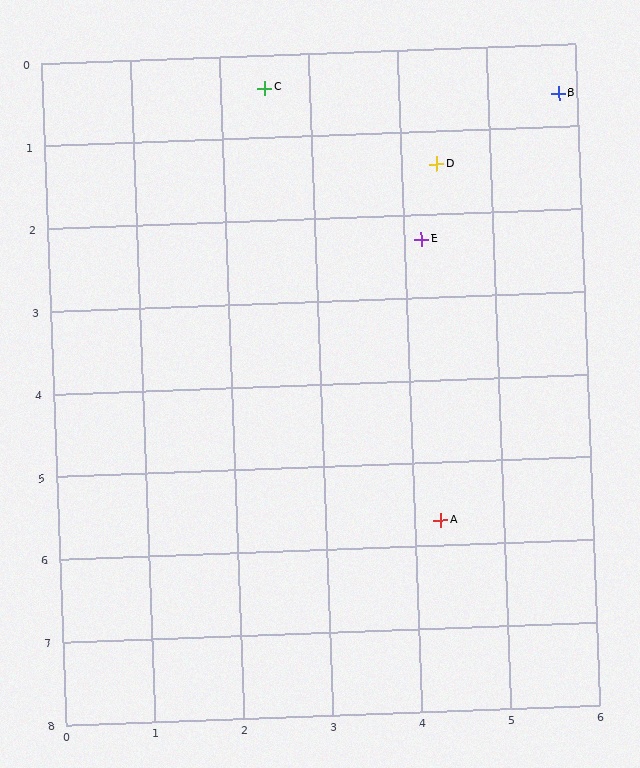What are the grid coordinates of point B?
Point B is at approximately (5.8, 0.6).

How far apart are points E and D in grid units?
Points E and D are about 0.9 grid units apart.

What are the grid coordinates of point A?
Point A is at approximately (4.3, 5.7).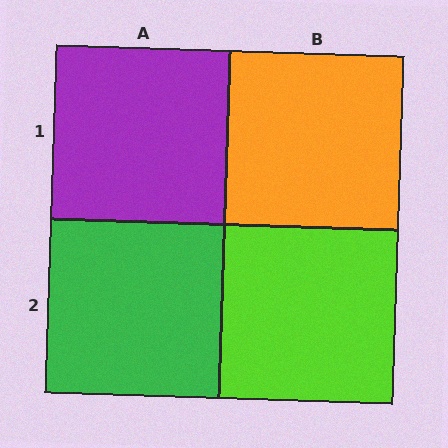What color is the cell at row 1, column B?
Orange.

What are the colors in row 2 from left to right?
Green, lime.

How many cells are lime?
1 cell is lime.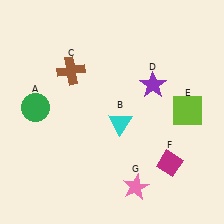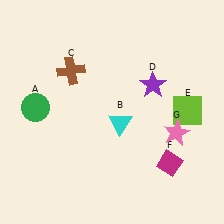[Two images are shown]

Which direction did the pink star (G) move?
The pink star (G) moved up.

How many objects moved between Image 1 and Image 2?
1 object moved between the two images.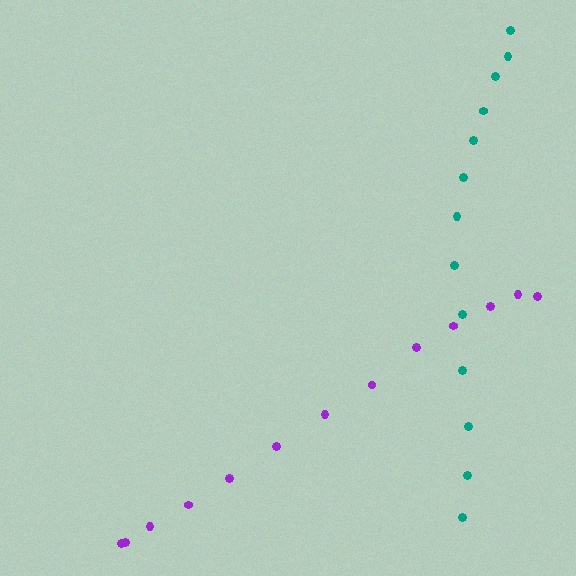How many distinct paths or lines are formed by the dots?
There are 2 distinct paths.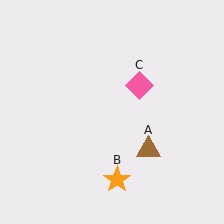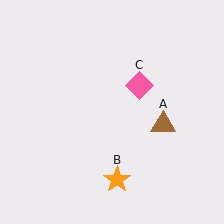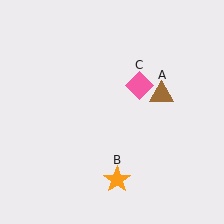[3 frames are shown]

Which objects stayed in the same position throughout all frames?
Orange star (object B) and pink diamond (object C) remained stationary.